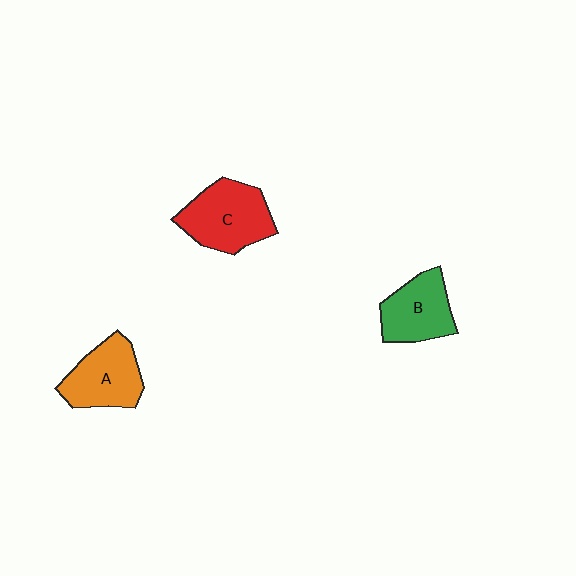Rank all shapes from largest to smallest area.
From largest to smallest: C (red), A (orange), B (green).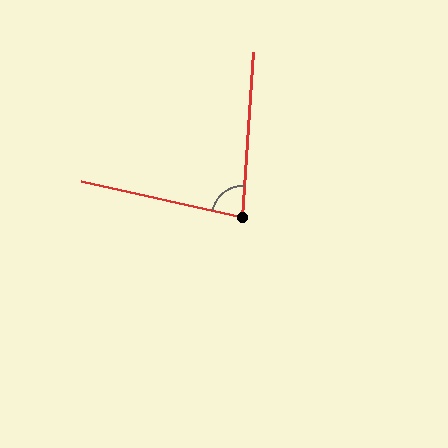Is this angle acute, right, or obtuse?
It is acute.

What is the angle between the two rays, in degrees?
Approximately 81 degrees.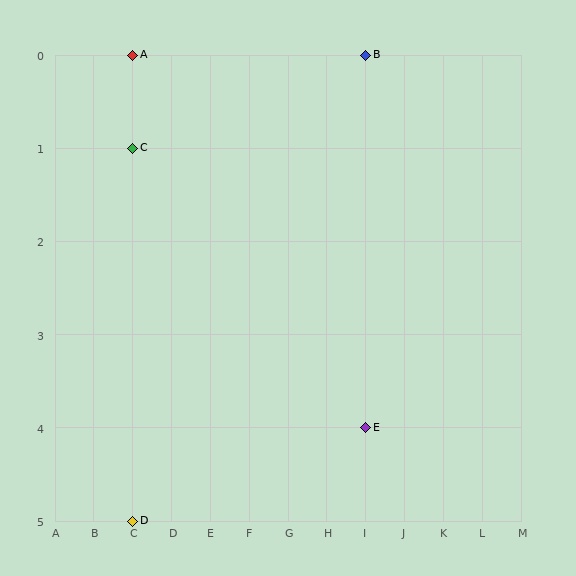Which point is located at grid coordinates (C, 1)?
Point C is at (C, 1).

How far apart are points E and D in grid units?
Points E and D are 6 columns and 1 row apart (about 6.1 grid units diagonally).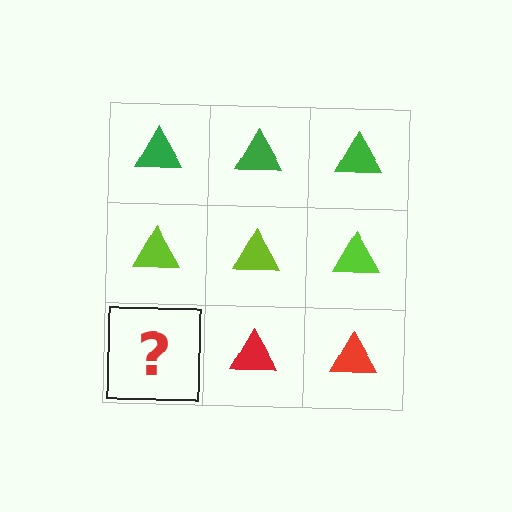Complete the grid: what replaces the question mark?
The question mark should be replaced with a red triangle.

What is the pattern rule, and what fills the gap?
The rule is that each row has a consistent color. The gap should be filled with a red triangle.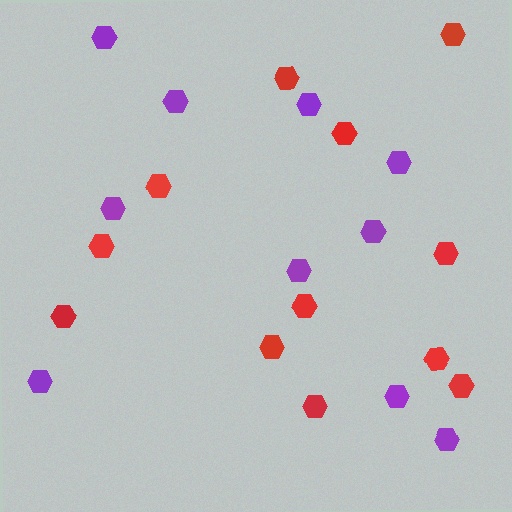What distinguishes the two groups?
There are 2 groups: one group of purple hexagons (10) and one group of red hexagons (12).